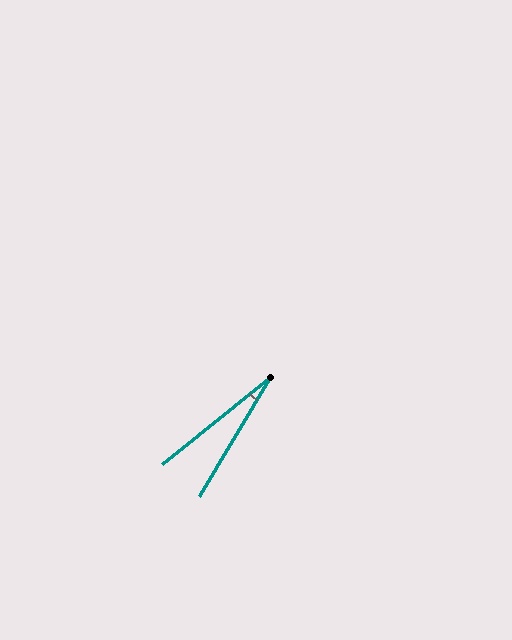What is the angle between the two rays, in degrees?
Approximately 20 degrees.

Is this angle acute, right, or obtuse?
It is acute.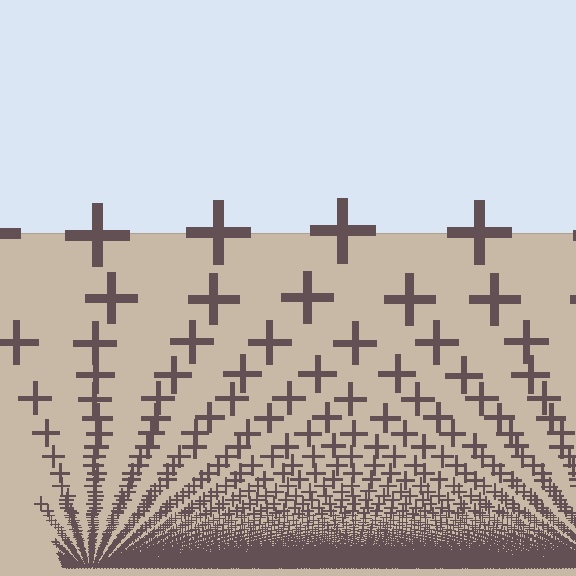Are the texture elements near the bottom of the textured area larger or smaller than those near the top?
Smaller. The gradient is inverted — elements near the bottom are smaller and denser.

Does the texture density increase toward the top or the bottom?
Density increases toward the bottom.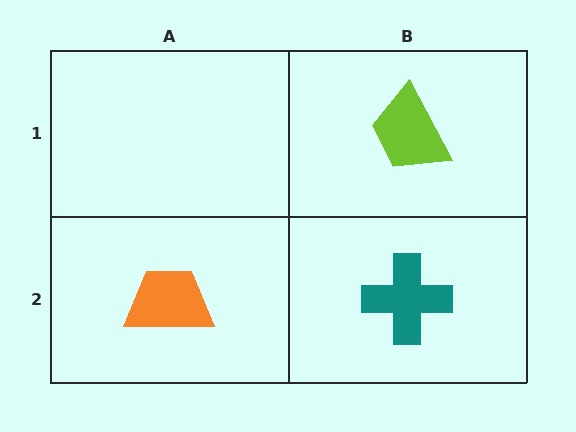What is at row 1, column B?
A lime trapezoid.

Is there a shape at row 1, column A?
No, that cell is empty.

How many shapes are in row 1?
1 shape.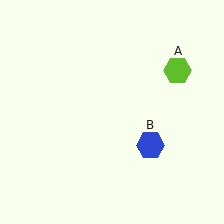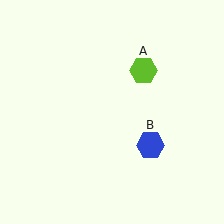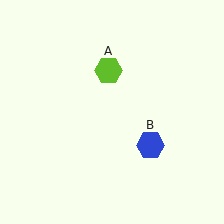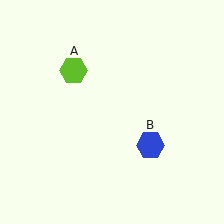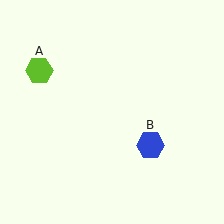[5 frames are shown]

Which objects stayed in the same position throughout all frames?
Blue hexagon (object B) remained stationary.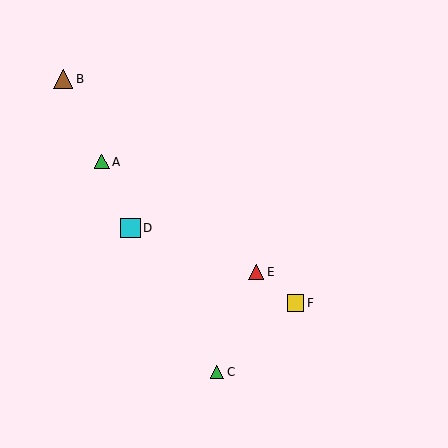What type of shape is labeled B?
Shape B is a brown triangle.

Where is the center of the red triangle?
The center of the red triangle is at (256, 272).